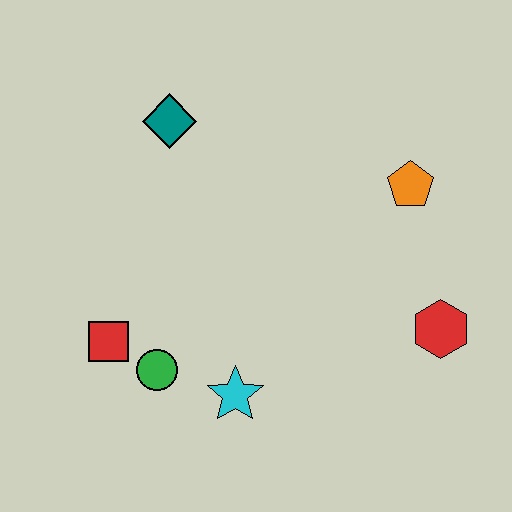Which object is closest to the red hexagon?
The orange pentagon is closest to the red hexagon.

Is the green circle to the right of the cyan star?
No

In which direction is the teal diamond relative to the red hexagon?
The teal diamond is to the left of the red hexagon.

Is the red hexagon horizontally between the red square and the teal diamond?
No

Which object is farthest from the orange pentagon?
The red square is farthest from the orange pentagon.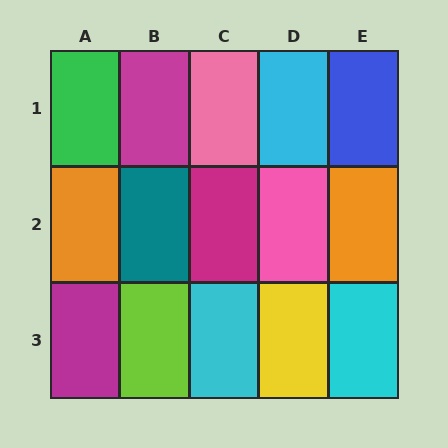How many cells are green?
1 cell is green.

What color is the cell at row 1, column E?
Blue.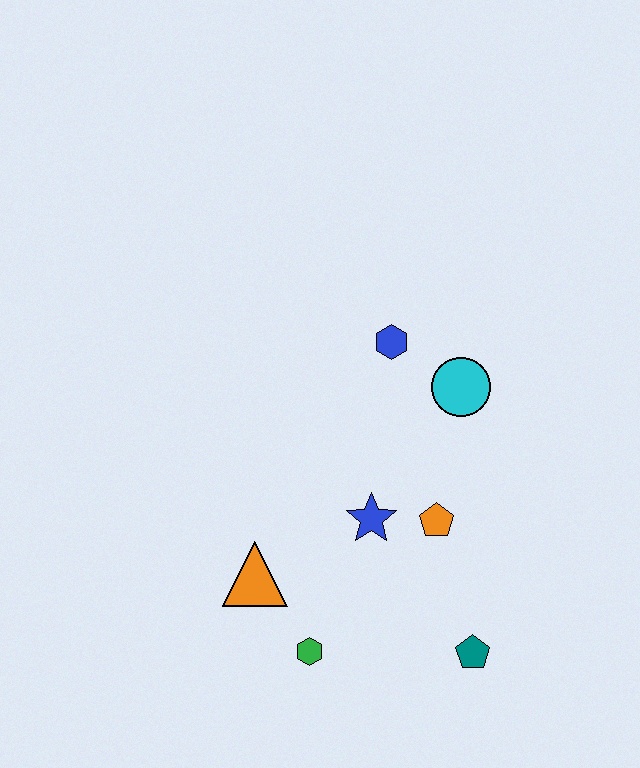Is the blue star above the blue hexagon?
No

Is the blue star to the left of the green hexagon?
No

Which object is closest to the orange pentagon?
The blue star is closest to the orange pentagon.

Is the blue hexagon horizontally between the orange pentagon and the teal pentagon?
No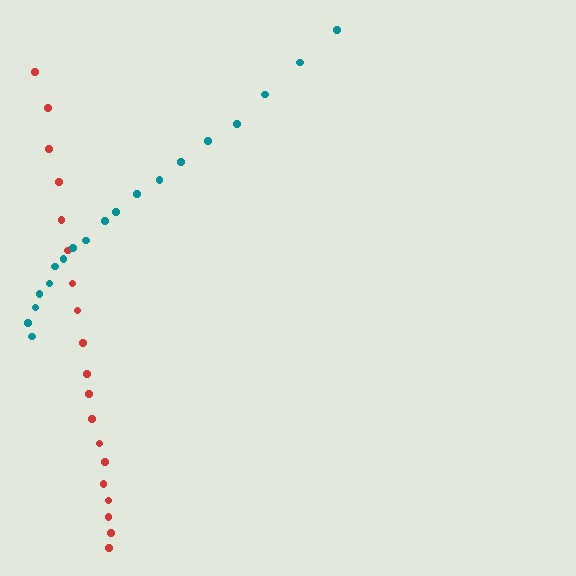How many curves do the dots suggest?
There are 2 distinct paths.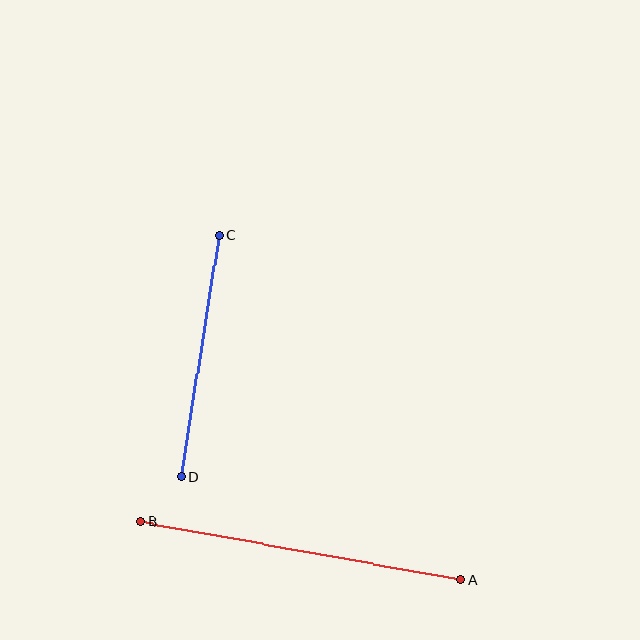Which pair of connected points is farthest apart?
Points A and B are farthest apart.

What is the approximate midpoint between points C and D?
The midpoint is at approximately (200, 356) pixels.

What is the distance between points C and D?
The distance is approximately 244 pixels.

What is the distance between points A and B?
The distance is approximately 325 pixels.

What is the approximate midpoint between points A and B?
The midpoint is at approximately (301, 551) pixels.